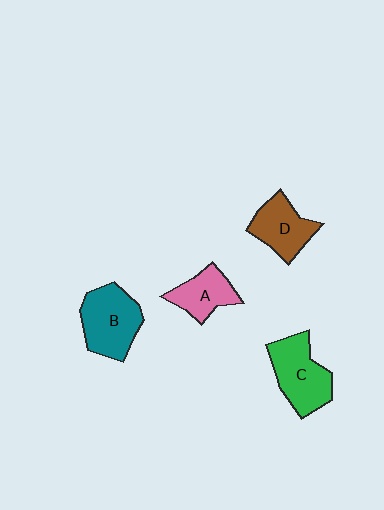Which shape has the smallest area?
Shape A (pink).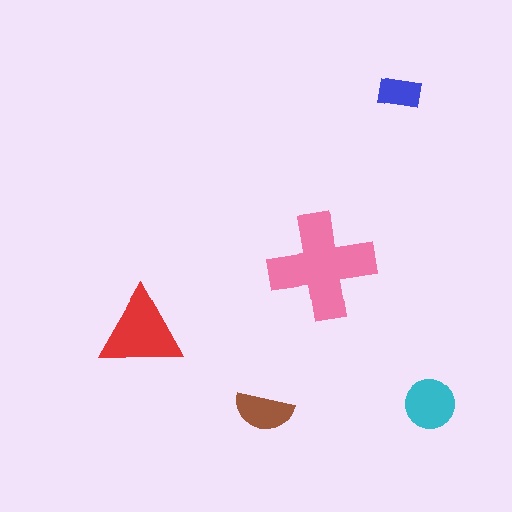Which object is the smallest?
The blue rectangle.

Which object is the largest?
The pink cross.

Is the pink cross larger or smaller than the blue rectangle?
Larger.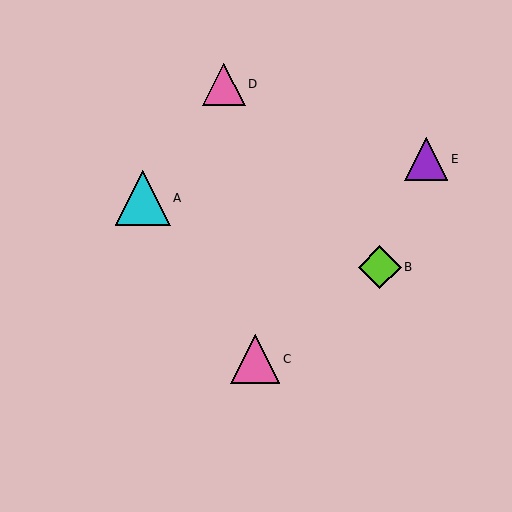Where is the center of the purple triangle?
The center of the purple triangle is at (426, 159).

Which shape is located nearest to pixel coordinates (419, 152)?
The purple triangle (labeled E) at (426, 159) is nearest to that location.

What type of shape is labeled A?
Shape A is a cyan triangle.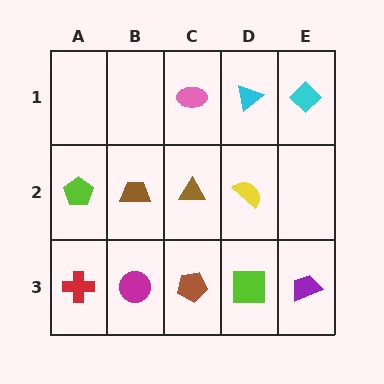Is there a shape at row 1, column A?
No, that cell is empty.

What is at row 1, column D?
A cyan triangle.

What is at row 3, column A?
A red cross.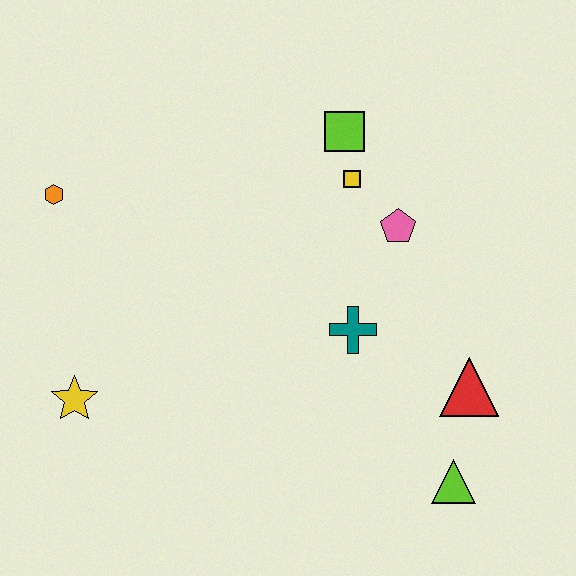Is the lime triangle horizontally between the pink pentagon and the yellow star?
No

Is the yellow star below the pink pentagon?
Yes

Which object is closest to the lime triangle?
The red triangle is closest to the lime triangle.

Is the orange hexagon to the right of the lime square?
No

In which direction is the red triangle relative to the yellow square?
The red triangle is below the yellow square.